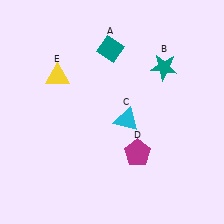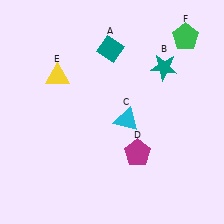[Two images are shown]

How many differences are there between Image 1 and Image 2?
There is 1 difference between the two images.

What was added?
A green pentagon (F) was added in Image 2.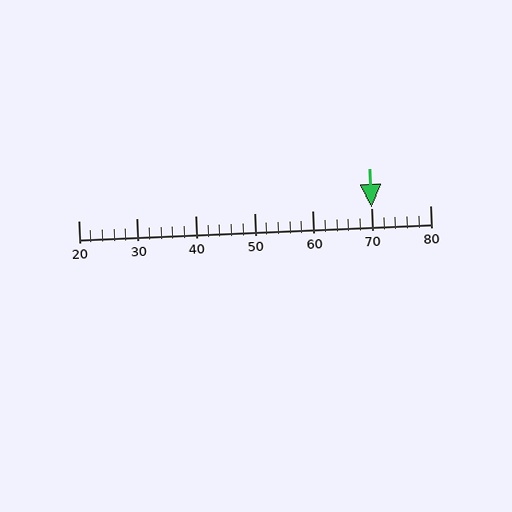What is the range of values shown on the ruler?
The ruler shows values from 20 to 80.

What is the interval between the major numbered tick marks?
The major tick marks are spaced 10 units apart.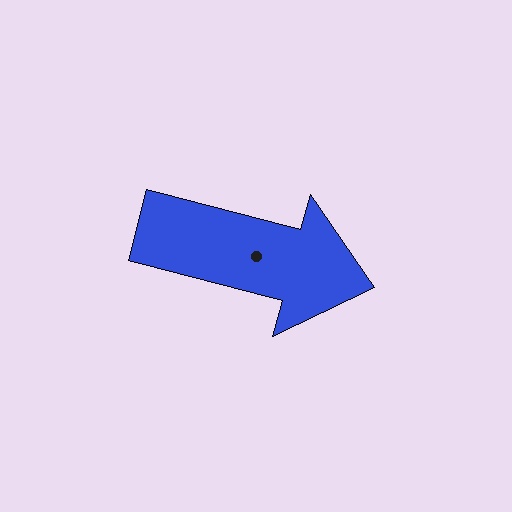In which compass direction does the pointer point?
East.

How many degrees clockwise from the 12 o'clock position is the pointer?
Approximately 105 degrees.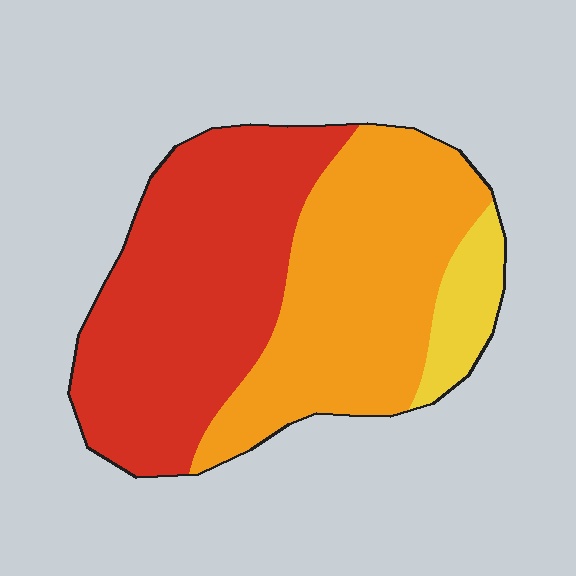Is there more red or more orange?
Red.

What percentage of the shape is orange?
Orange takes up about two fifths (2/5) of the shape.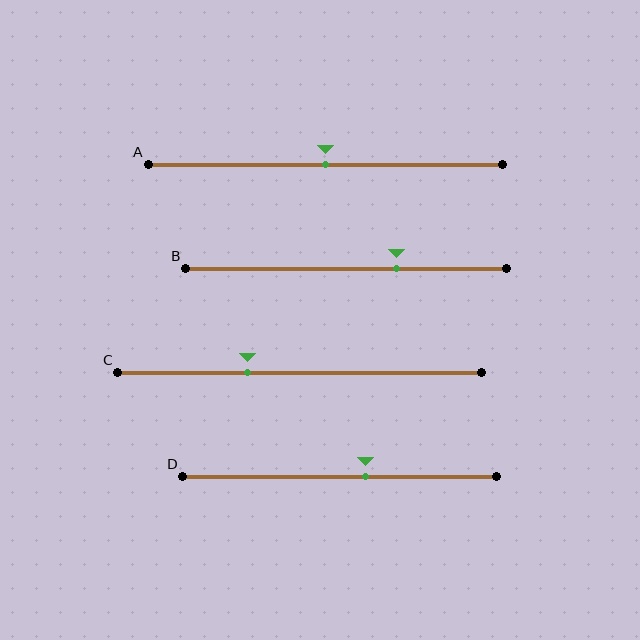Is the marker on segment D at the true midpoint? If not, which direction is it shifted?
No, the marker on segment D is shifted to the right by about 8% of the segment length.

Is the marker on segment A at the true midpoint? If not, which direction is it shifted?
Yes, the marker on segment A is at the true midpoint.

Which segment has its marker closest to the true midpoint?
Segment A has its marker closest to the true midpoint.